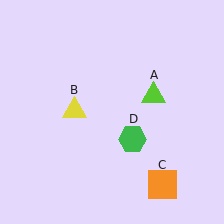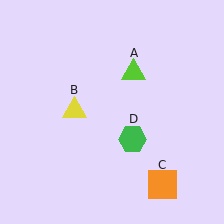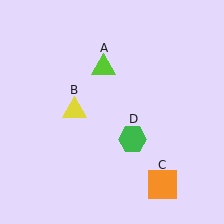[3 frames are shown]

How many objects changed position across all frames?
1 object changed position: lime triangle (object A).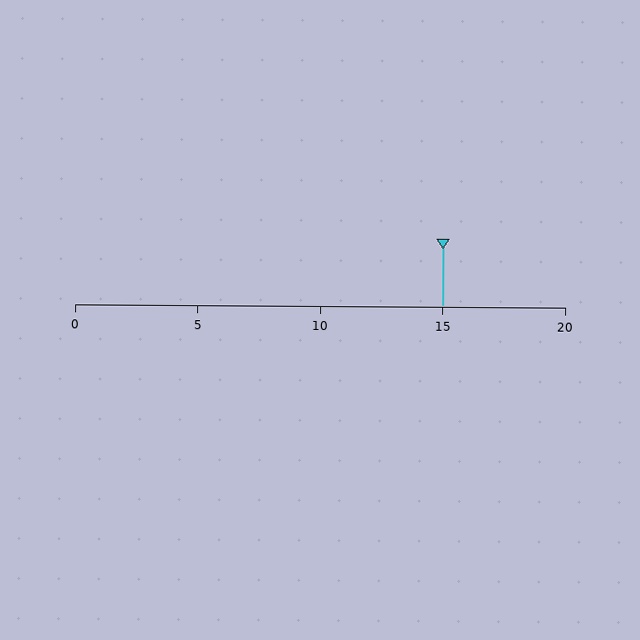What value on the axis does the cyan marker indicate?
The marker indicates approximately 15.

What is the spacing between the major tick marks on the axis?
The major ticks are spaced 5 apart.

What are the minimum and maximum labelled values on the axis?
The axis runs from 0 to 20.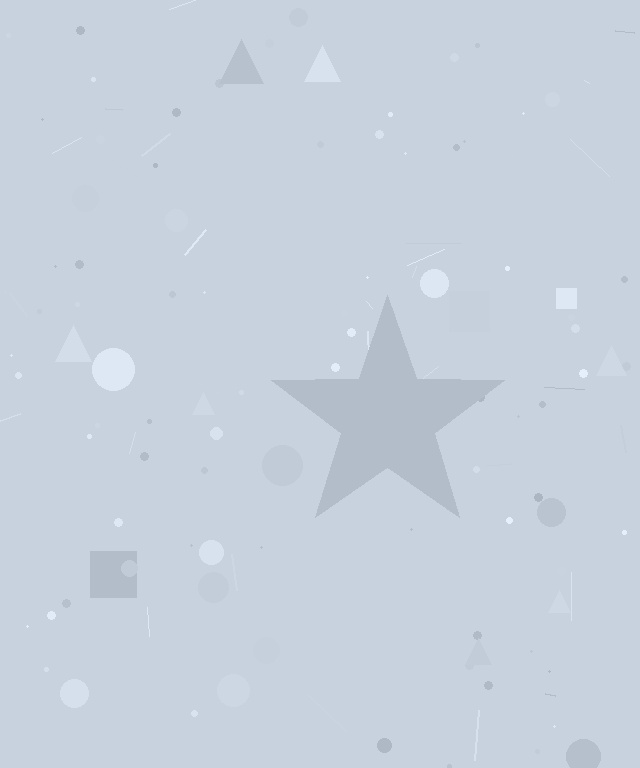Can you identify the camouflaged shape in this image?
The camouflaged shape is a star.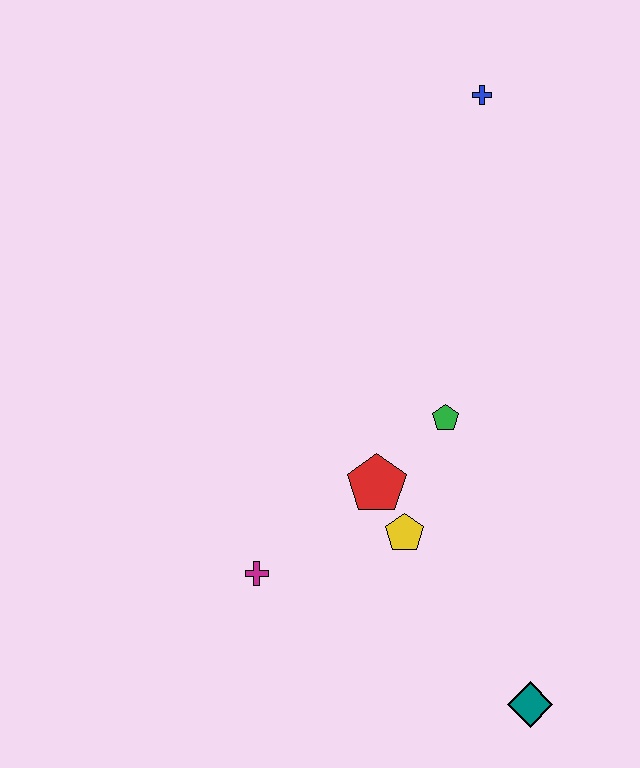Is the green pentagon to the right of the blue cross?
No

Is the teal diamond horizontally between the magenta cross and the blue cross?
No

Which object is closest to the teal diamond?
The yellow pentagon is closest to the teal diamond.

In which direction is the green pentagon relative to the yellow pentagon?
The green pentagon is above the yellow pentagon.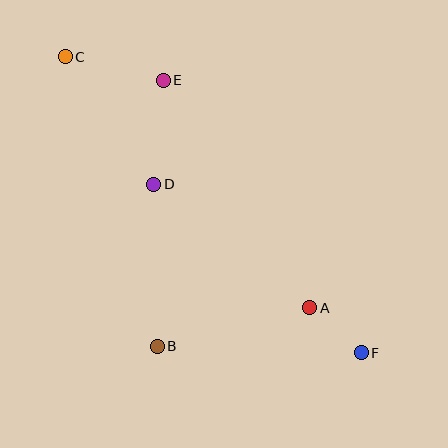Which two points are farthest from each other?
Points C and F are farthest from each other.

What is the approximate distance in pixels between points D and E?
The distance between D and E is approximately 104 pixels.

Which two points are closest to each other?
Points A and F are closest to each other.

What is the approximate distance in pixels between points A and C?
The distance between A and C is approximately 350 pixels.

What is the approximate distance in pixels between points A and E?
The distance between A and E is approximately 270 pixels.